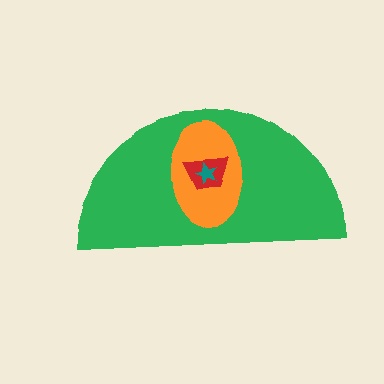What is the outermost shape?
The green semicircle.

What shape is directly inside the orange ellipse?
The red trapezoid.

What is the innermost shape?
The teal star.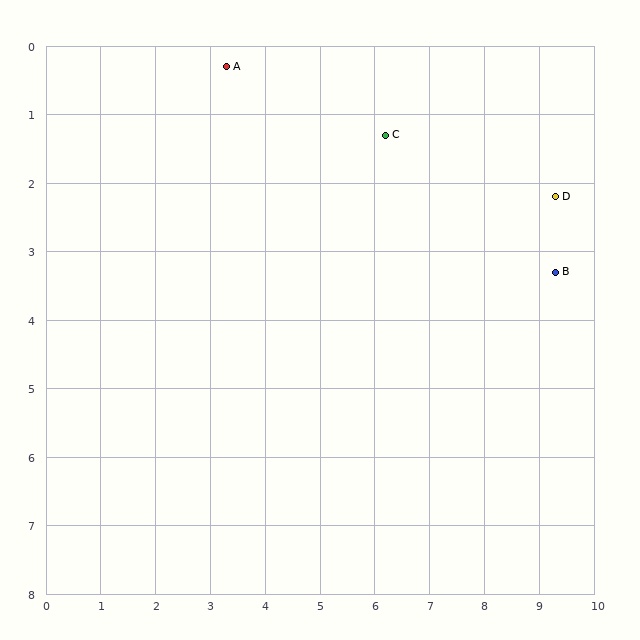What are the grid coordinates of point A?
Point A is at approximately (3.3, 0.3).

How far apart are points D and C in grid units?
Points D and C are about 3.2 grid units apart.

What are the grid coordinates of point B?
Point B is at approximately (9.3, 3.3).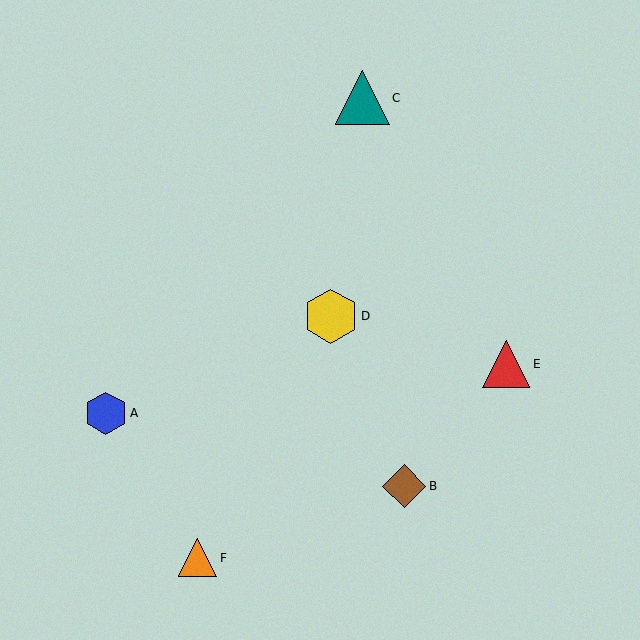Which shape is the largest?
The yellow hexagon (labeled D) is the largest.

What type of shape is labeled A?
Shape A is a blue hexagon.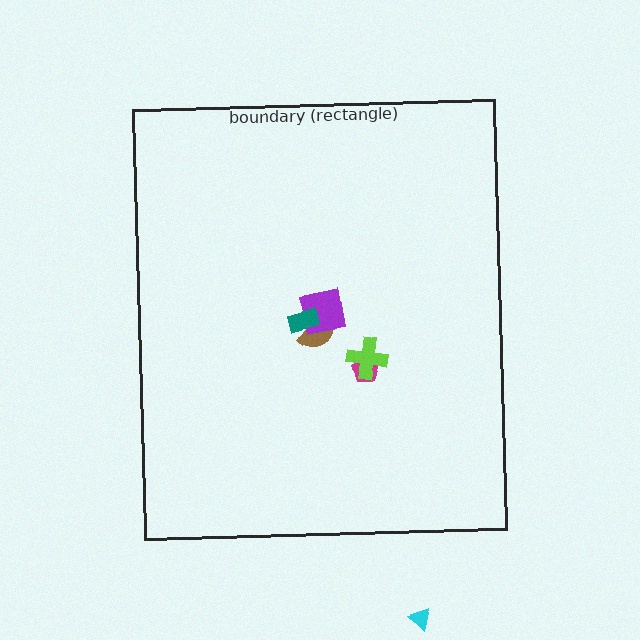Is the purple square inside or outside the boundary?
Inside.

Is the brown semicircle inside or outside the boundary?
Inside.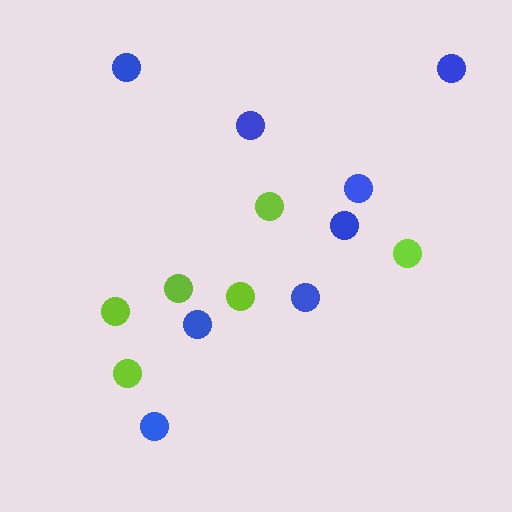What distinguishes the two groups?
There are 2 groups: one group of lime circles (6) and one group of blue circles (8).